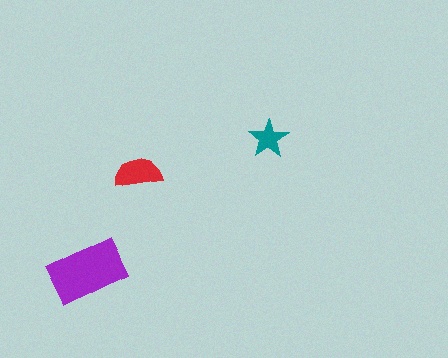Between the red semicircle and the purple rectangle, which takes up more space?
The purple rectangle.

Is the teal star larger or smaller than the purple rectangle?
Smaller.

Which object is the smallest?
The teal star.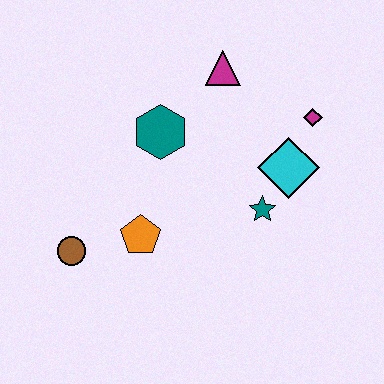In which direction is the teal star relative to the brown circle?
The teal star is to the right of the brown circle.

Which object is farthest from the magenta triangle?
The brown circle is farthest from the magenta triangle.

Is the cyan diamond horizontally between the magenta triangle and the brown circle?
No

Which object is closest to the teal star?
The cyan diamond is closest to the teal star.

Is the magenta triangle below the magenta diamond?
No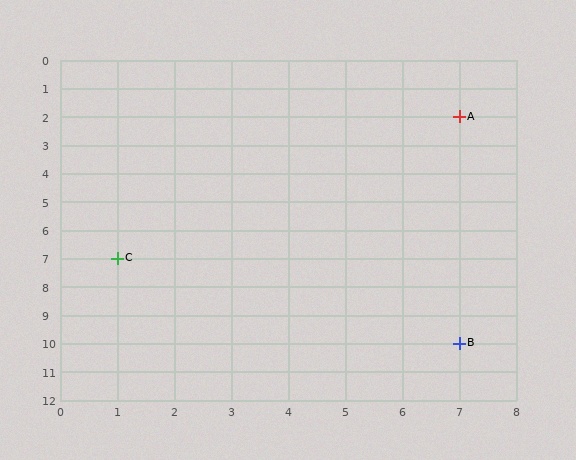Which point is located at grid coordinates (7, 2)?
Point A is at (7, 2).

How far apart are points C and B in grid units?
Points C and B are 6 columns and 3 rows apart (about 6.7 grid units diagonally).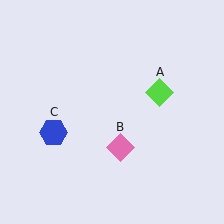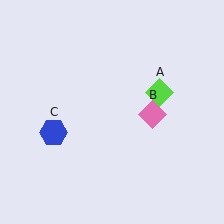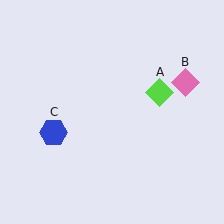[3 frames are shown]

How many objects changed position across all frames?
1 object changed position: pink diamond (object B).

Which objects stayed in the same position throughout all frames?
Lime diamond (object A) and blue hexagon (object C) remained stationary.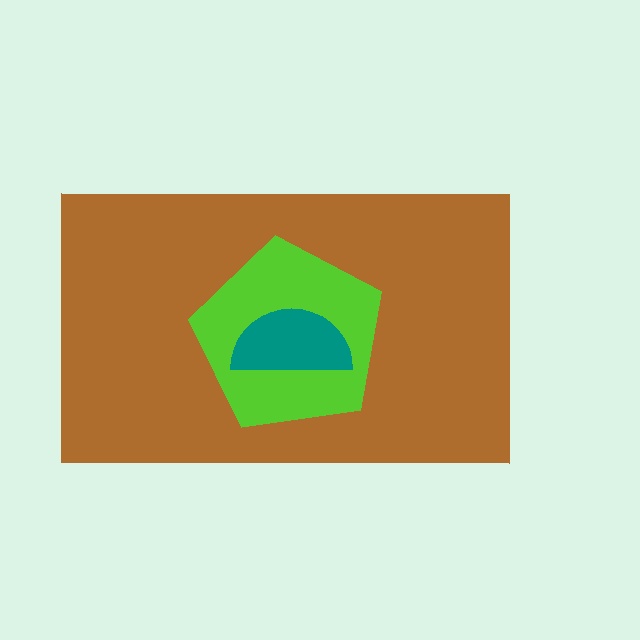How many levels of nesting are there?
3.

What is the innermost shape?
The teal semicircle.